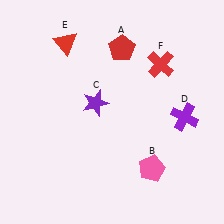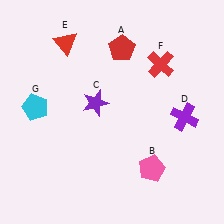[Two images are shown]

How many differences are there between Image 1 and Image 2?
There is 1 difference between the two images.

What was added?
A cyan pentagon (G) was added in Image 2.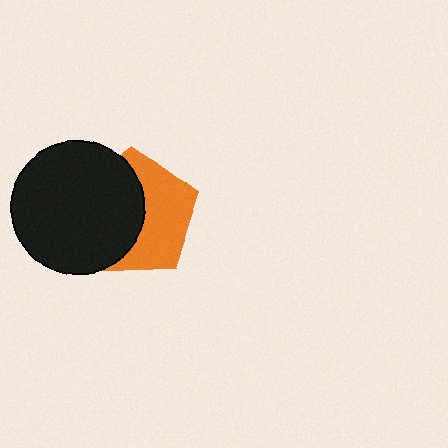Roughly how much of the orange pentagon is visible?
About half of it is visible (roughly 50%).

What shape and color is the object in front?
The object in front is a black circle.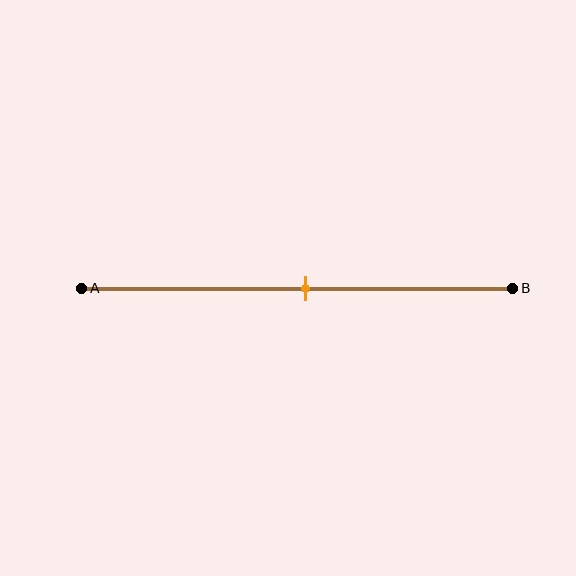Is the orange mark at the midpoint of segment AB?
Yes, the mark is approximately at the midpoint.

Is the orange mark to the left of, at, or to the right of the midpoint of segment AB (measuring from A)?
The orange mark is approximately at the midpoint of segment AB.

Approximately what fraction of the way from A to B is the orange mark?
The orange mark is approximately 50% of the way from A to B.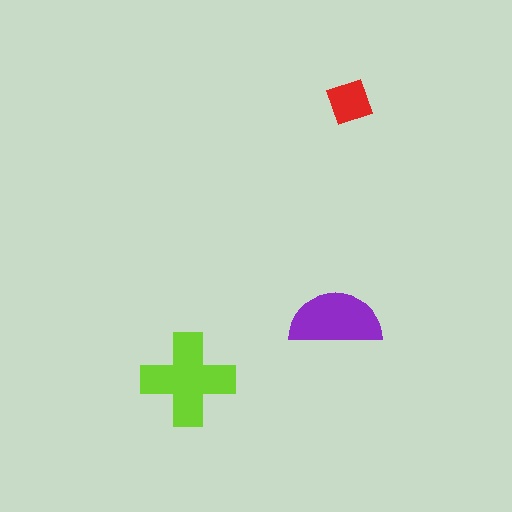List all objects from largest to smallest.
The lime cross, the purple semicircle, the red square.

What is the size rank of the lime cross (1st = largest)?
1st.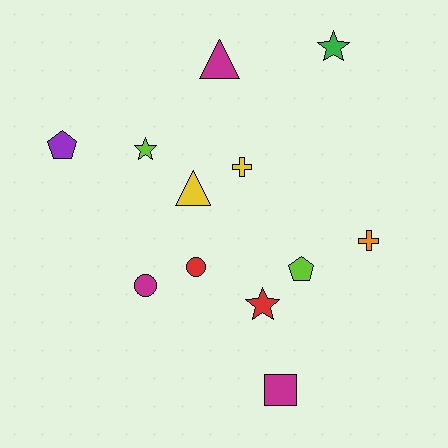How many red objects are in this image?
There are 2 red objects.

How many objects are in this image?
There are 12 objects.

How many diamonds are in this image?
There are no diamonds.